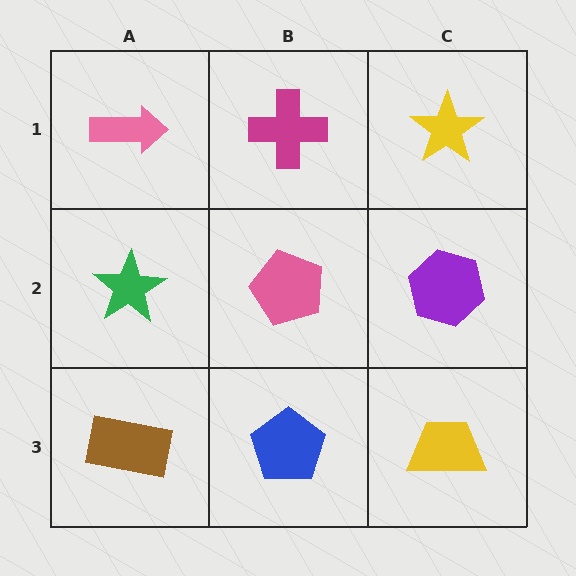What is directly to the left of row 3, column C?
A blue pentagon.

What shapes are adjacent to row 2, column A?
A pink arrow (row 1, column A), a brown rectangle (row 3, column A), a pink pentagon (row 2, column B).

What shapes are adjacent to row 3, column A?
A green star (row 2, column A), a blue pentagon (row 3, column B).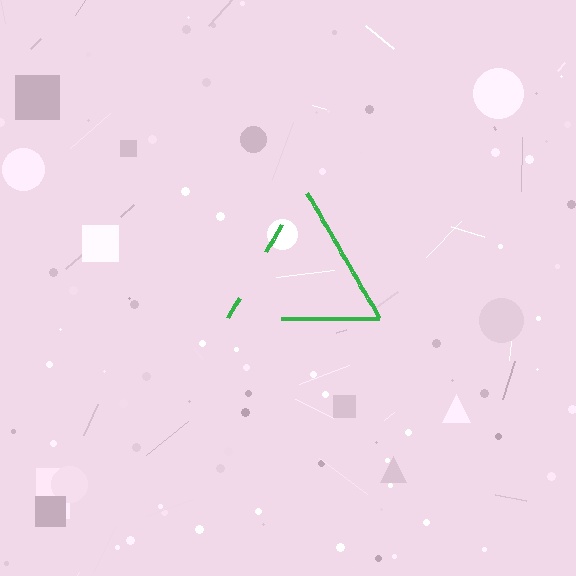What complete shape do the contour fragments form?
The contour fragments form a triangle.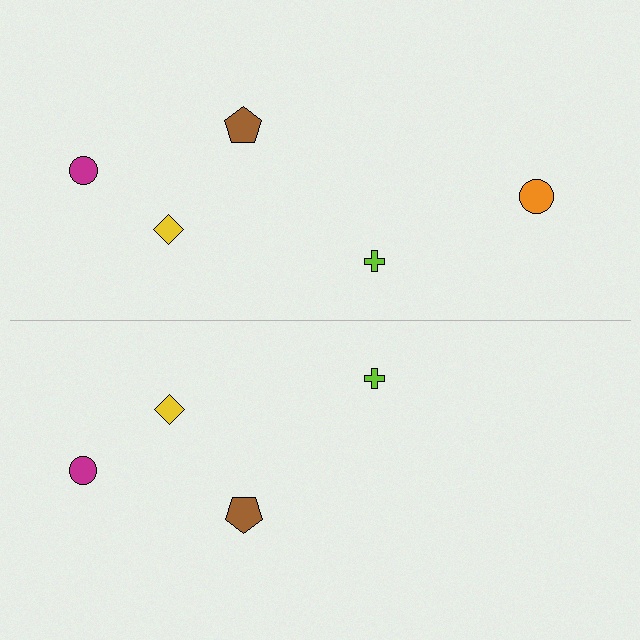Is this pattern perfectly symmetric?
No, the pattern is not perfectly symmetric. A orange circle is missing from the bottom side.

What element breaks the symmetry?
A orange circle is missing from the bottom side.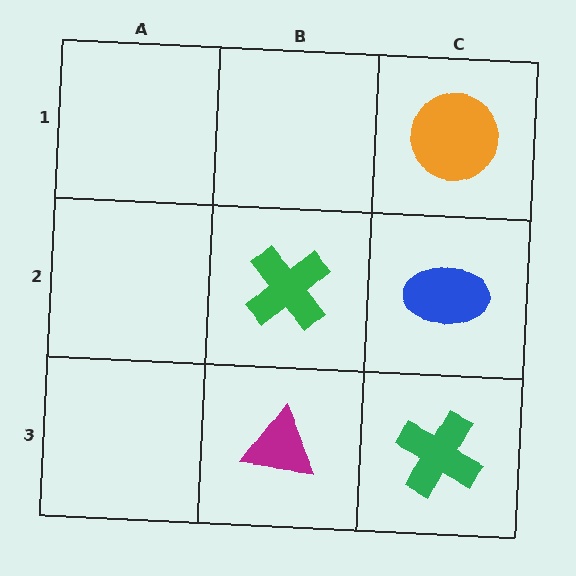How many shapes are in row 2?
2 shapes.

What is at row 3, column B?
A magenta triangle.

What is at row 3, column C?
A green cross.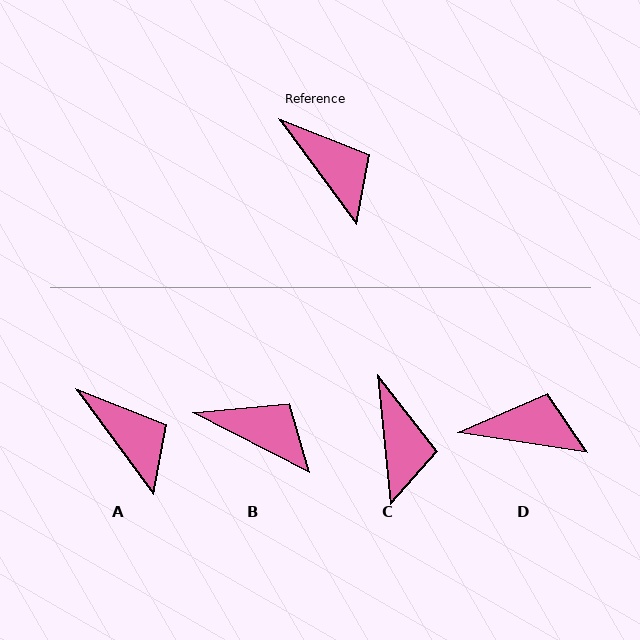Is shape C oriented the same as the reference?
No, it is off by about 31 degrees.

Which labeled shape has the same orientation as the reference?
A.